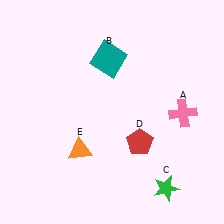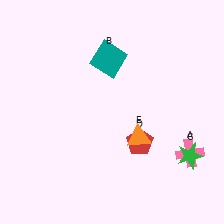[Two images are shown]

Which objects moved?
The objects that moved are: the pink cross (A), the green star (C), the orange triangle (E).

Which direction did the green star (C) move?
The green star (C) moved up.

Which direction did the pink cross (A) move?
The pink cross (A) moved down.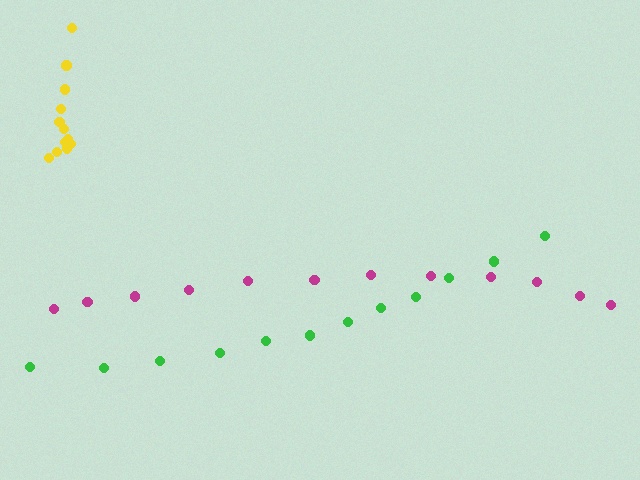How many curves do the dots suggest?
There are 3 distinct paths.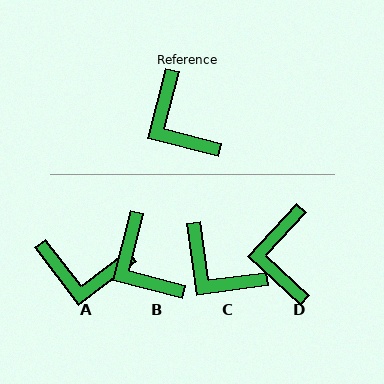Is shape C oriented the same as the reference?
No, it is off by about 22 degrees.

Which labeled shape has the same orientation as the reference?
B.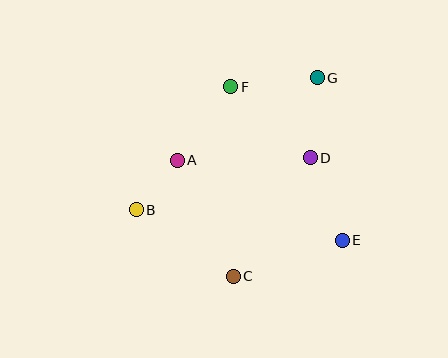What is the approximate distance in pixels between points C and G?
The distance between C and G is approximately 216 pixels.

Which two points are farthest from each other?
Points B and G are farthest from each other.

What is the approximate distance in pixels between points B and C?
The distance between B and C is approximately 117 pixels.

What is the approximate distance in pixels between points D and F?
The distance between D and F is approximately 106 pixels.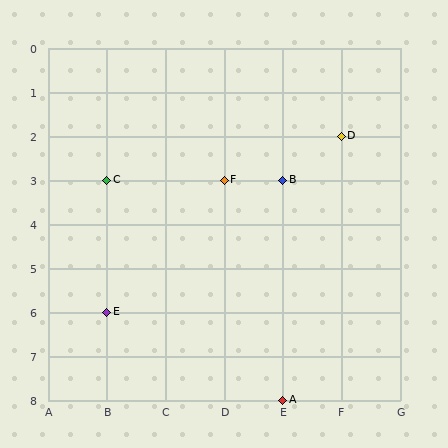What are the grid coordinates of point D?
Point D is at grid coordinates (F, 2).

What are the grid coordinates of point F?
Point F is at grid coordinates (D, 3).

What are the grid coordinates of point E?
Point E is at grid coordinates (B, 6).